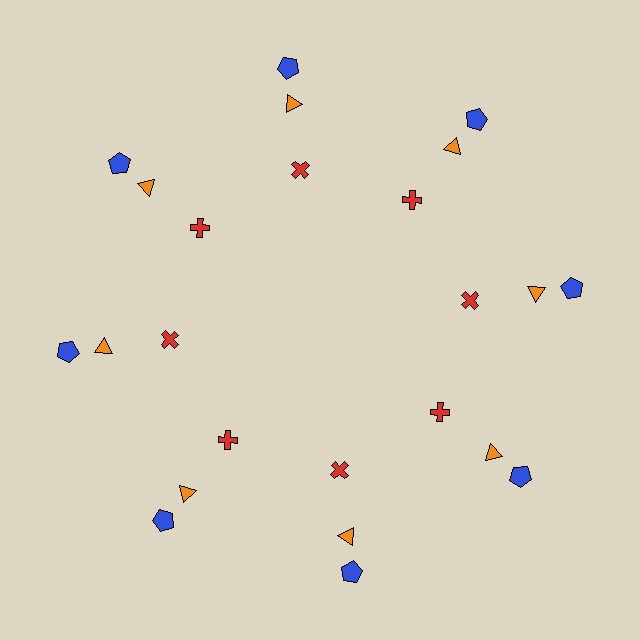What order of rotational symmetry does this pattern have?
This pattern has 8-fold rotational symmetry.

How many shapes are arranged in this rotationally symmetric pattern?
There are 24 shapes, arranged in 8 groups of 3.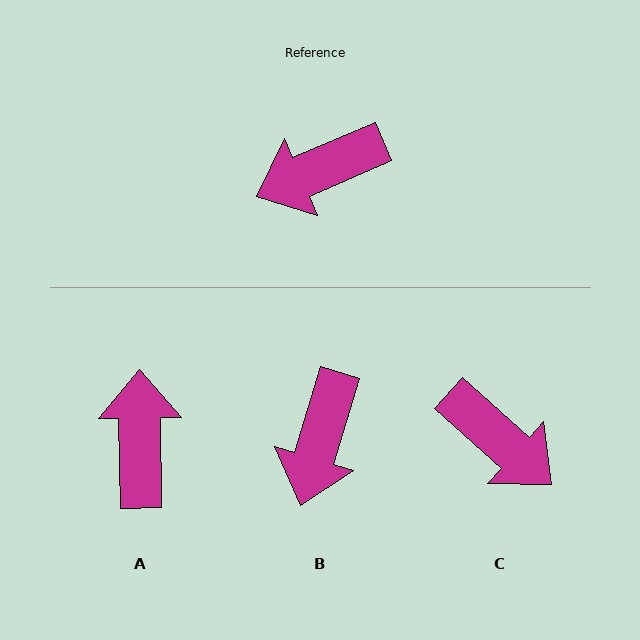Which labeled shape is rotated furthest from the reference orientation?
C, about 115 degrees away.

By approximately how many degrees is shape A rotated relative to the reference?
Approximately 113 degrees clockwise.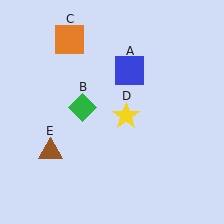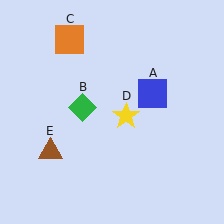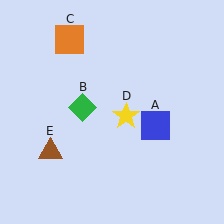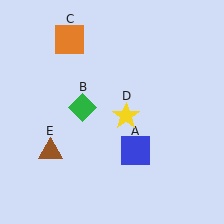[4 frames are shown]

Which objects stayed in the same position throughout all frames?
Green diamond (object B) and orange square (object C) and yellow star (object D) and brown triangle (object E) remained stationary.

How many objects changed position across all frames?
1 object changed position: blue square (object A).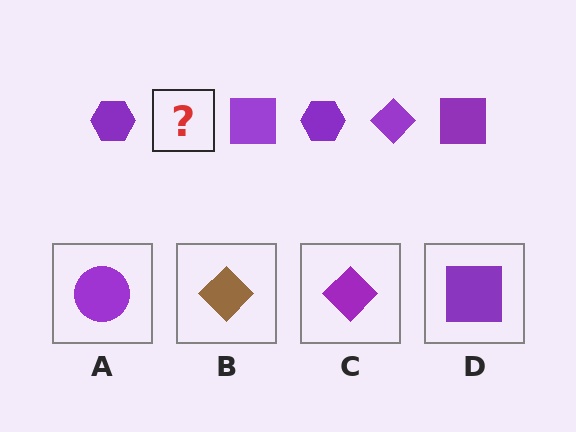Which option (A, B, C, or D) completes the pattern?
C.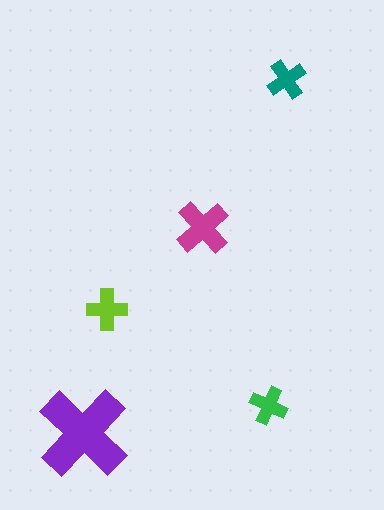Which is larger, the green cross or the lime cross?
The lime one.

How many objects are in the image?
There are 5 objects in the image.